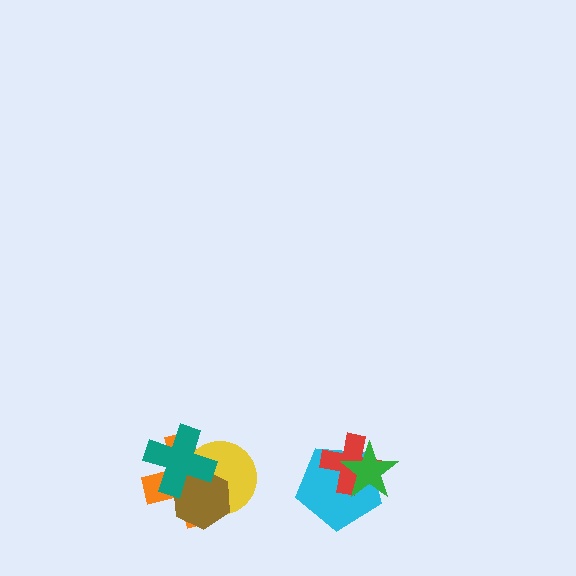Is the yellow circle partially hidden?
Yes, it is partially covered by another shape.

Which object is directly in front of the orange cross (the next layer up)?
The yellow circle is directly in front of the orange cross.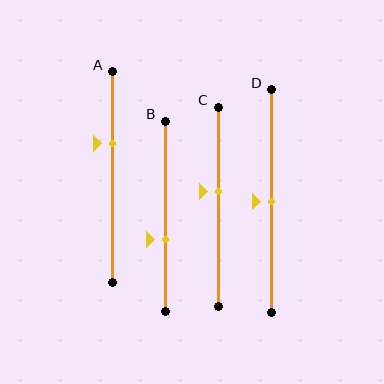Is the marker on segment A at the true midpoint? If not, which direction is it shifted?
No, the marker on segment A is shifted upward by about 16% of the segment length.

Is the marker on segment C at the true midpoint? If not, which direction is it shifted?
No, the marker on segment C is shifted upward by about 8% of the segment length.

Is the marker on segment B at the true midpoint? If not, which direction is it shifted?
No, the marker on segment B is shifted downward by about 12% of the segment length.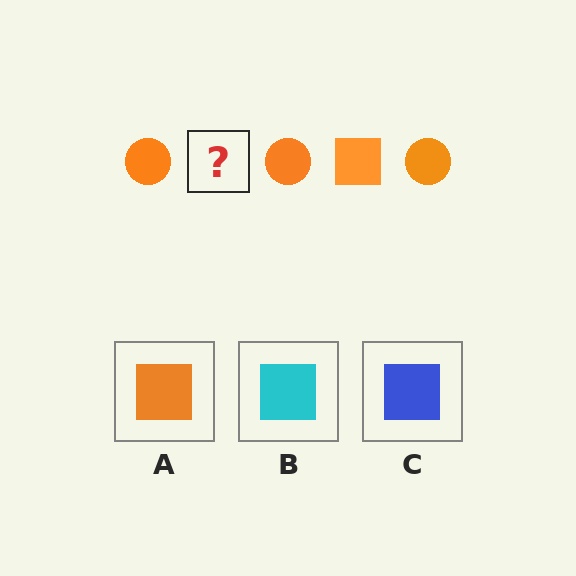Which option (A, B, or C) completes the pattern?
A.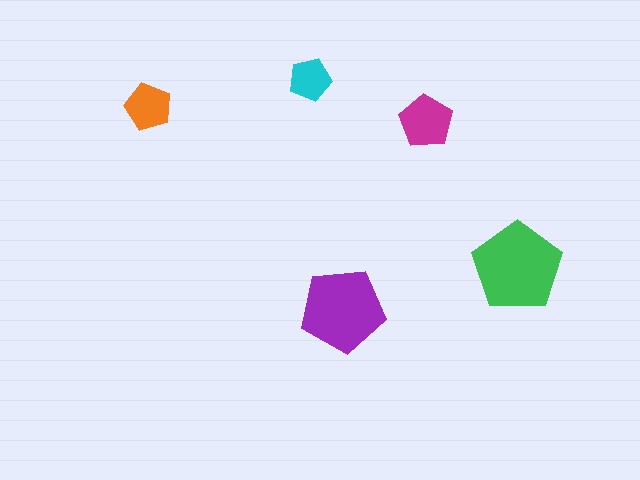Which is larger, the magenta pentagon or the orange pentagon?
The magenta one.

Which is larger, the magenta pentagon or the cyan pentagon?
The magenta one.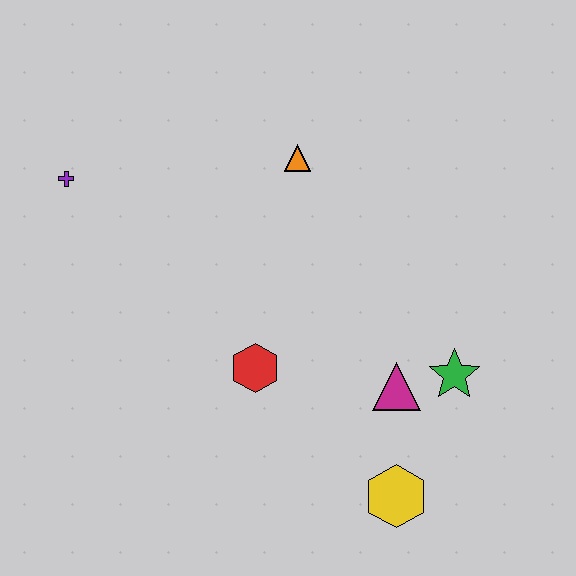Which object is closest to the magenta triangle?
The green star is closest to the magenta triangle.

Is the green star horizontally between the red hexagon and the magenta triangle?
No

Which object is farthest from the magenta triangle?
The purple cross is farthest from the magenta triangle.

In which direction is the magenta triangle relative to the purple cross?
The magenta triangle is to the right of the purple cross.